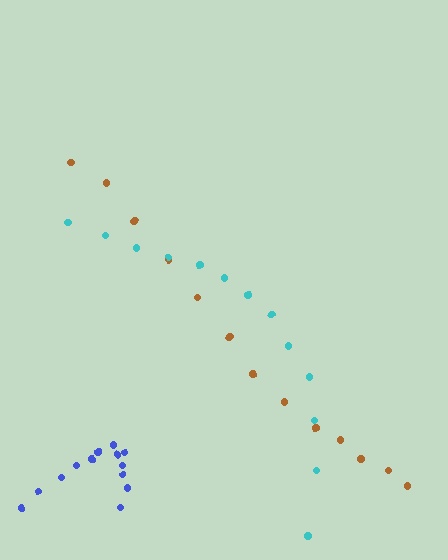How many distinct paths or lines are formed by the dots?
There are 3 distinct paths.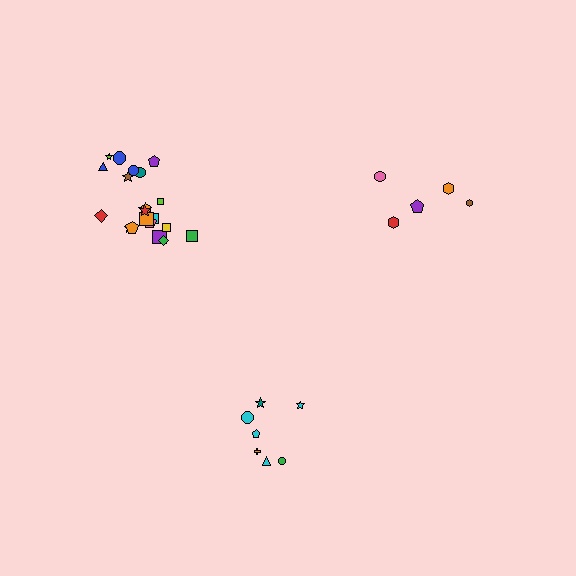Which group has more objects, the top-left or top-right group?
The top-left group.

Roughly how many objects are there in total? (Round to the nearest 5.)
Roughly 35 objects in total.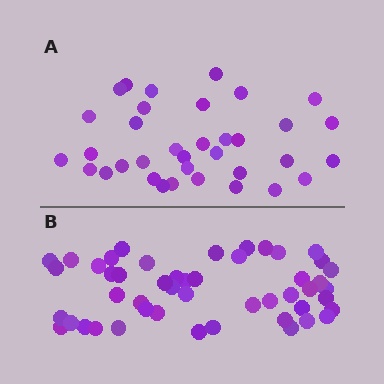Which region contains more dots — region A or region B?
Region B (the bottom region) has more dots.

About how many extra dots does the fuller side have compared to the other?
Region B has approximately 15 more dots than region A.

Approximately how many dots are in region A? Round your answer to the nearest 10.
About 40 dots. (The exact count is 35, which rounds to 40.)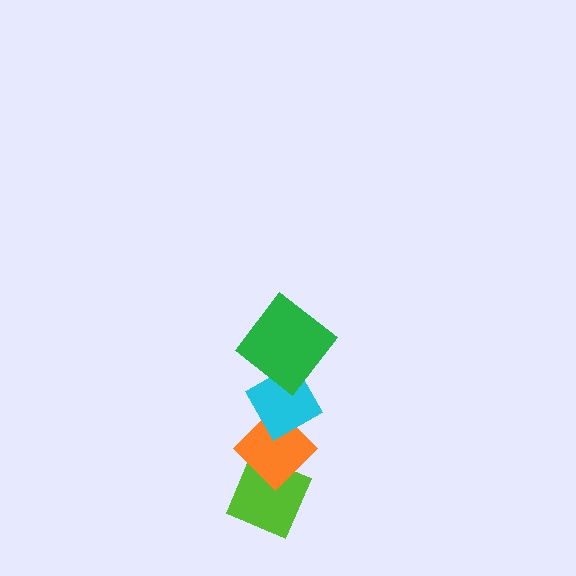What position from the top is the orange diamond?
The orange diamond is 3rd from the top.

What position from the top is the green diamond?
The green diamond is 1st from the top.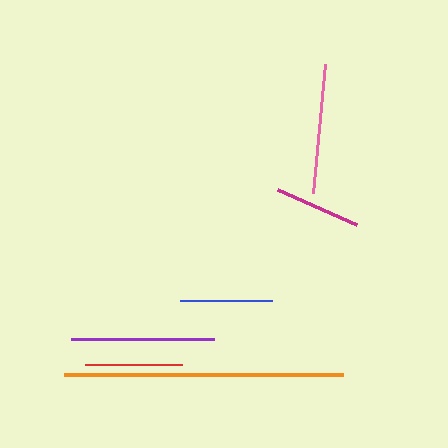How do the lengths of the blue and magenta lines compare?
The blue and magenta lines are approximately the same length.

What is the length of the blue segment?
The blue segment is approximately 92 pixels long.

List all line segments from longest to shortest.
From longest to shortest: orange, purple, pink, red, blue, magenta.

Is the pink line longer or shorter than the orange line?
The orange line is longer than the pink line.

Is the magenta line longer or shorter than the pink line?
The pink line is longer than the magenta line.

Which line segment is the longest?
The orange line is the longest at approximately 279 pixels.